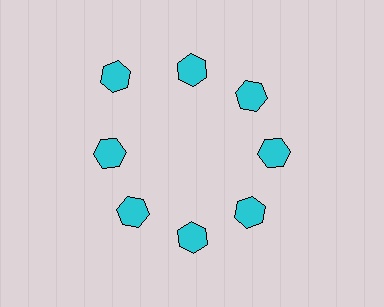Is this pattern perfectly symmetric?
No. The 8 cyan hexagons are arranged in a ring, but one element near the 10 o'clock position is pushed outward from the center, breaking the 8-fold rotational symmetry.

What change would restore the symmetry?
The symmetry would be restored by moving it inward, back onto the ring so that all 8 hexagons sit at equal angles and equal distance from the center.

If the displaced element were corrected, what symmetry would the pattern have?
It would have 8-fold rotational symmetry — the pattern would map onto itself every 45 degrees.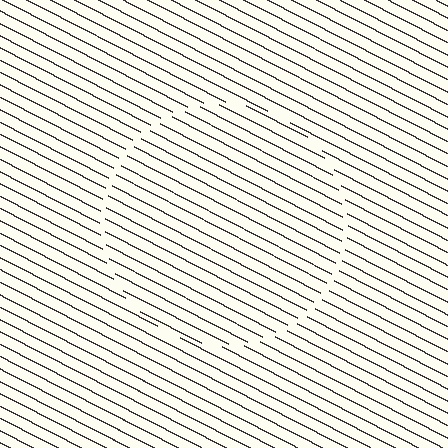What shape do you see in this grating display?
An illusory circle. The interior of the shape contains the same grating, shifted by half a period — the contour is defined by the phase discontinuity where line-ends from the inner and outer gratings abut.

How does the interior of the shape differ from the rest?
The interior of the shape contains the same grating, shifted by half a period — the contour is defined by the phase discontinuity where line-ends from the inner and outer gratings abut.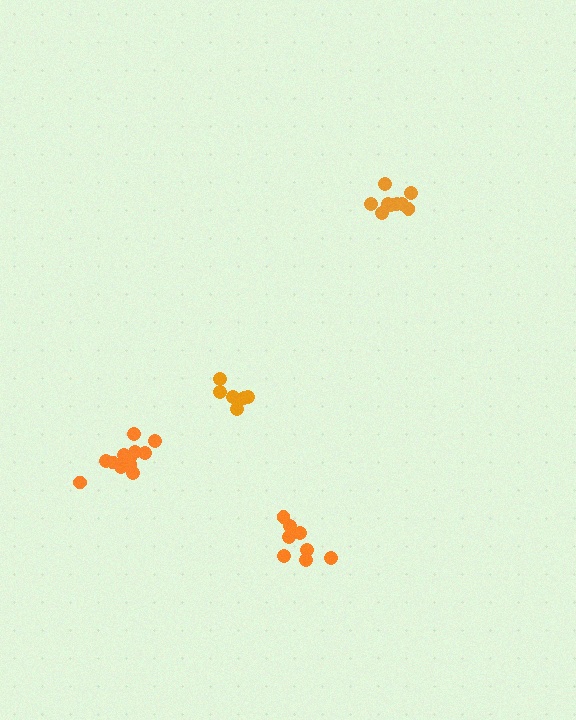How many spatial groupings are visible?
There are 4 spatial groupings.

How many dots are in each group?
Group 1: 8 dots, Group 2: 9 dots, Group 3: 6 dots, Group 4: 12 dots (35 total).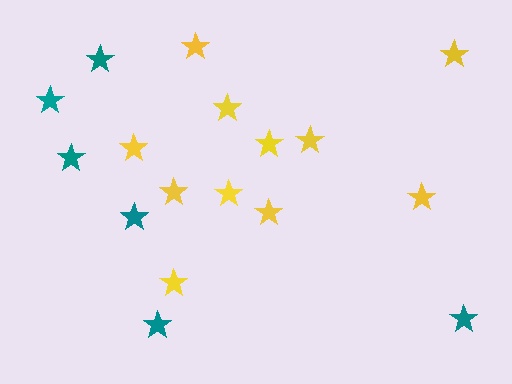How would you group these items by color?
There are 2 groups: one group of teal stars (6) and one group of yellow stars (11).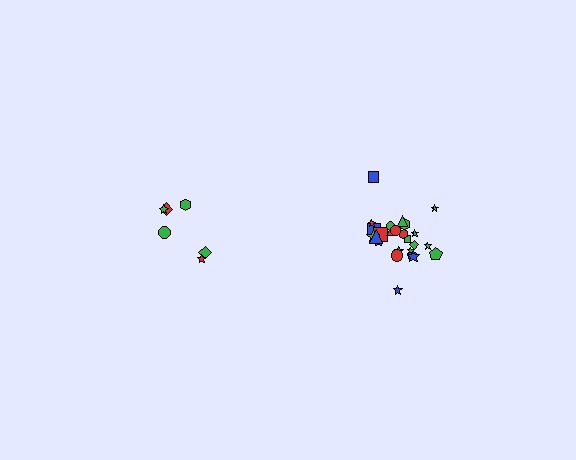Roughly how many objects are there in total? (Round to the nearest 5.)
Roughly 30 objects in total.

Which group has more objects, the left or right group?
The right group.